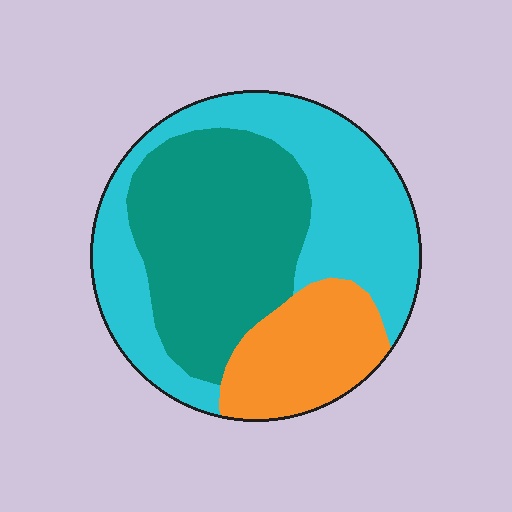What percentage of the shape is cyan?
Cyan covers around 40% of the shape.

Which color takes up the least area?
Orange, at roughly 20%.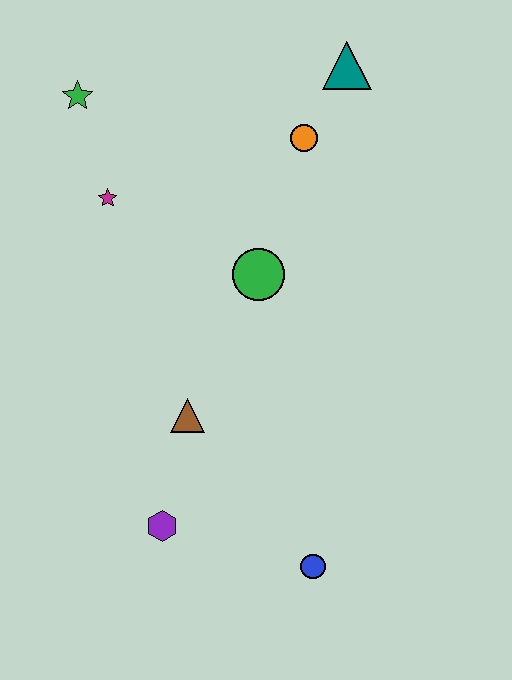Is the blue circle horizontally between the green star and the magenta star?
No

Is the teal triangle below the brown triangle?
No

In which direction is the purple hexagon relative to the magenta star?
The purple hexagon is below the magenta star.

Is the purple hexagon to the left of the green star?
No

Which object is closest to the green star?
The magenta star is closest to the green star.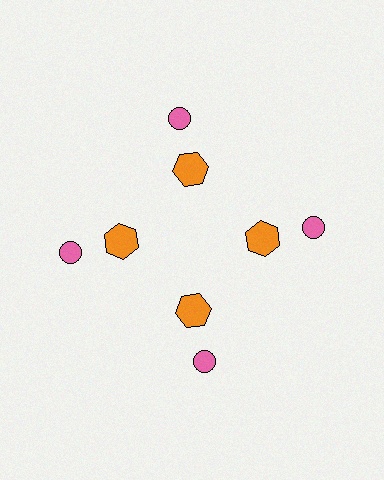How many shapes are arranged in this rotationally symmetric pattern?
There are 8 shapes, arranged in 4 groups of 2.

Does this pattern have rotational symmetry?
Yes, this pattern has 4-fold rotational symmetry. It looks the same after rotating 90 degrees around the center.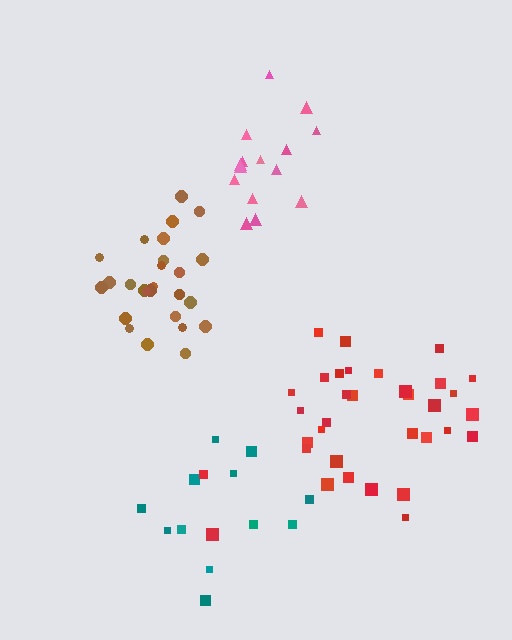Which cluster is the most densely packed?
Brown.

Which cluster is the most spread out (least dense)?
Teal.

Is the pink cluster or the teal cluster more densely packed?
Pink.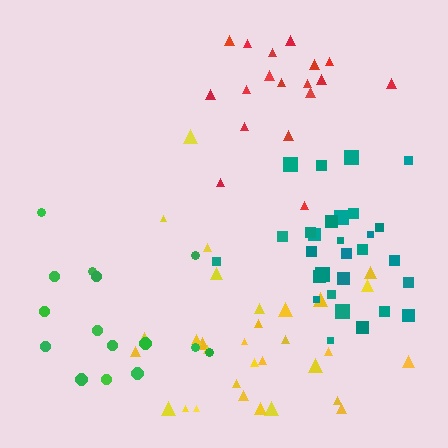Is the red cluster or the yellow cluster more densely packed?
Red.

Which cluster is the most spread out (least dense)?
Green.